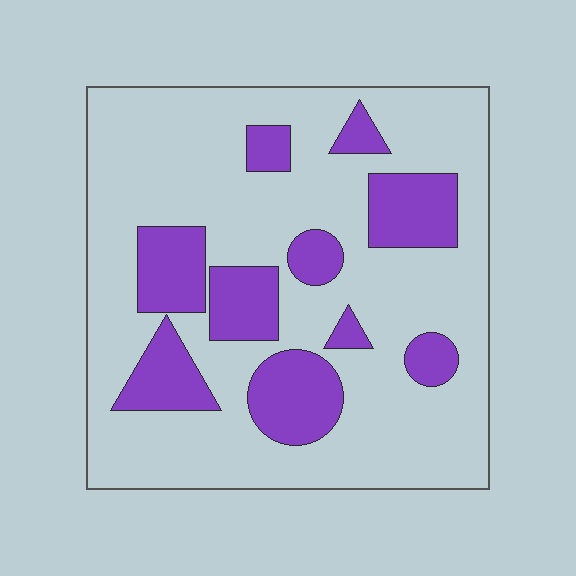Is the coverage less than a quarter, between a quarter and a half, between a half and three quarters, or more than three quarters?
Between a quarter and a half.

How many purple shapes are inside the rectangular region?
10.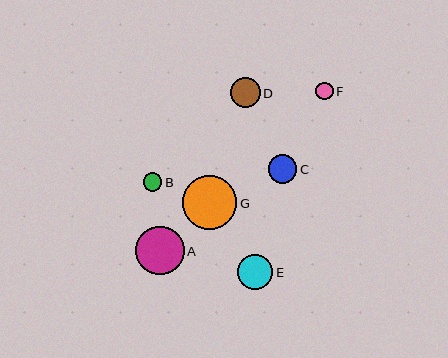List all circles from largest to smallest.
From largest to smallest: G, A, E, D, C, B, F.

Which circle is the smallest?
Circle F is the smallest with a size of approximately 18 pixels.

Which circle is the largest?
Circle G is the largest with a size of approximately 54 pixels.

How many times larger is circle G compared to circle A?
Circle G is approximately 1.1 times the size of circle A.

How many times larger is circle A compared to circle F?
Circle A is approximately 2.7 times the size of circle F.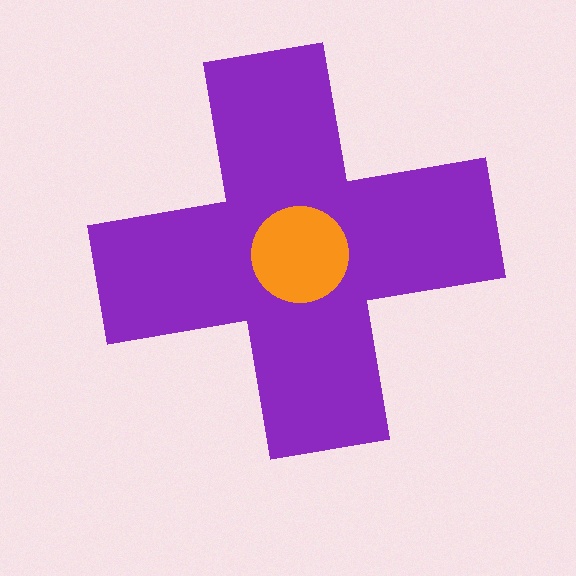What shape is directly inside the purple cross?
The orange circle.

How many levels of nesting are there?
2.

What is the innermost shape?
The orange circle.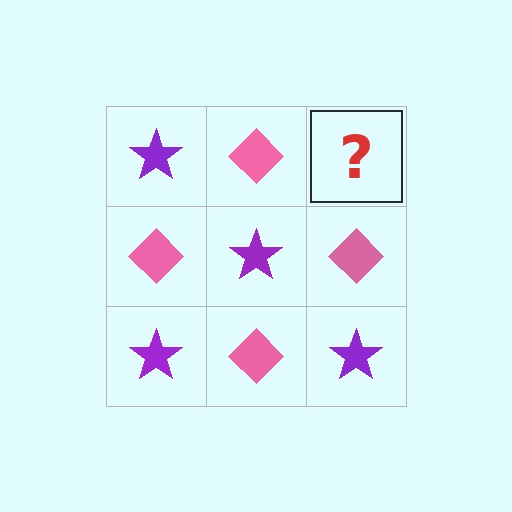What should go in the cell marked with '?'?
The missing cell should contain a purple star.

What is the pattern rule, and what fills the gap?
The rule is that it alternates purple star and pink diamond in a checkerboard pattern. The gap should be filled with a purple star.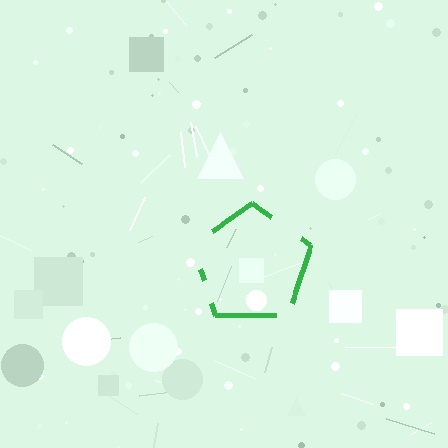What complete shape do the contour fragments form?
The contour fragments form a pentagon.